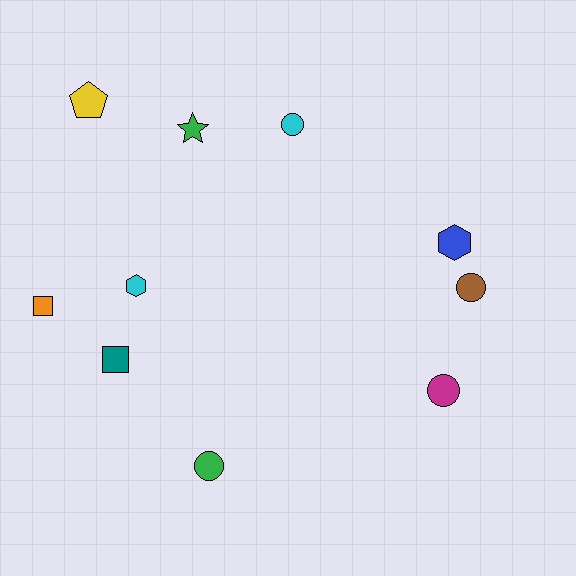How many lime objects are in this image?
There are no lime objects.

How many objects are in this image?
There are 10 objects.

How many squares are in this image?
There are 2 squares.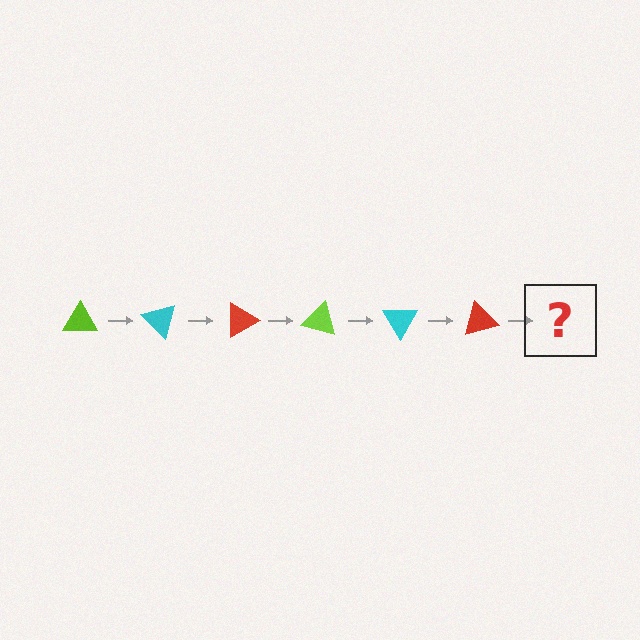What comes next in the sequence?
The next element should be a lime triangle, rotated 270 degrees from the start.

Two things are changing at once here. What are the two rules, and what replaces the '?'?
The two rules are that it rotates 45 degrees each step and the color cycles through lime, cyan, and red. The '?' should be a lime triangle, rotated 270 degrees from the start.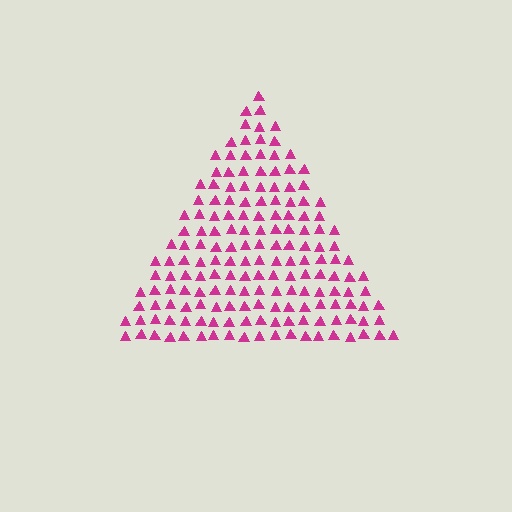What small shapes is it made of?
It is made of small triangles.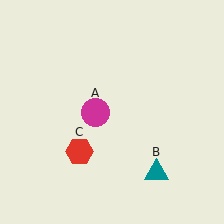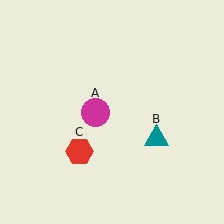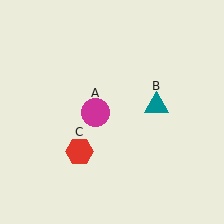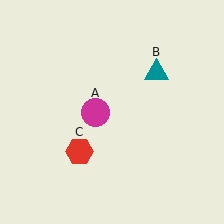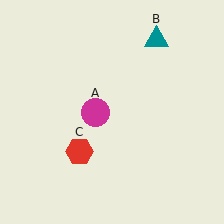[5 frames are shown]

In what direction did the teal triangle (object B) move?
The teal triangle (object B) moved up.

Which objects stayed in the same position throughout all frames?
Magenta circle (object A) and red hexagon (object C) remained stationary.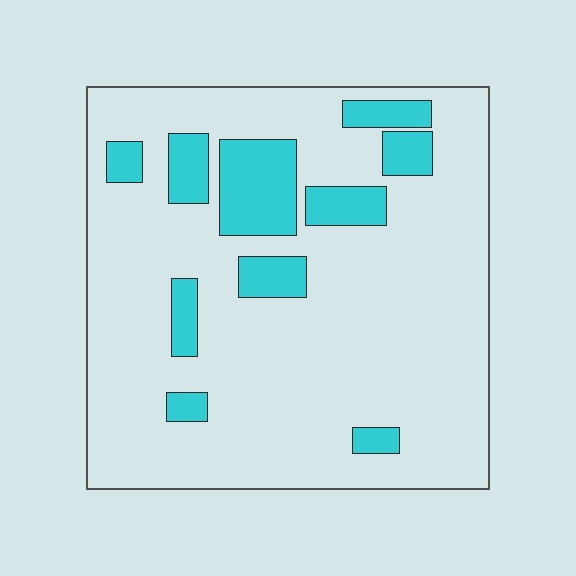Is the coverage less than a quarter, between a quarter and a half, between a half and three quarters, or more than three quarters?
Less than a quarter.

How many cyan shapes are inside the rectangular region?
10.